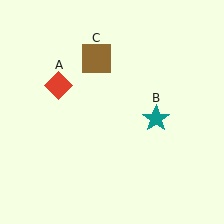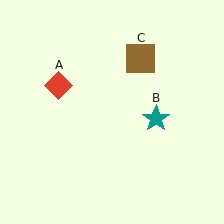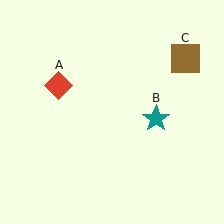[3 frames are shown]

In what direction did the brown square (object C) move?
The brown square (object C) moved right.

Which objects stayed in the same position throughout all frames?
Red diamond (object A) and teal star (object B) remained stationary.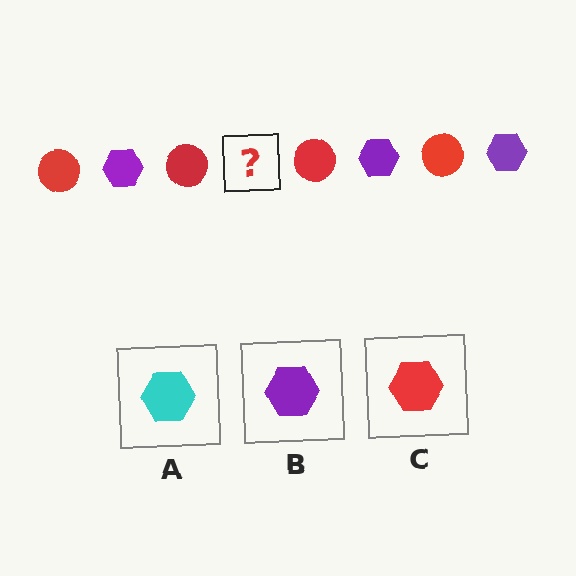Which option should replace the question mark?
Option B.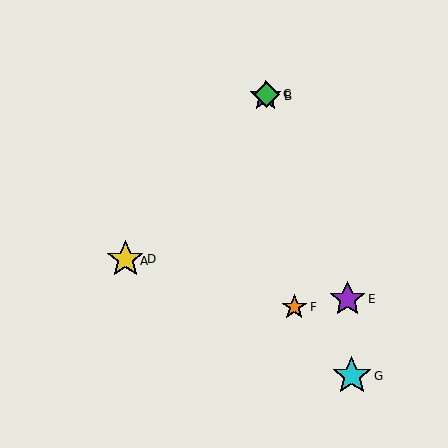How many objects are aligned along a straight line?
4 objects (A, B, C, D) are aligned along a straight line.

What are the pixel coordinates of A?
Object A is at (124, 261).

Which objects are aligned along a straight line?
Objects A, B, C, D are aligned along a straight line.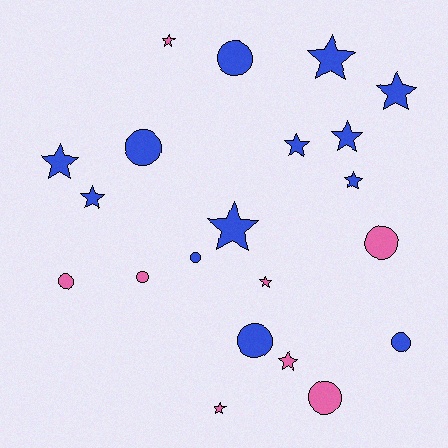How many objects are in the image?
There are 21 objects.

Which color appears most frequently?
Blue, with 13 objects.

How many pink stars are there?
There are 4 pink stars.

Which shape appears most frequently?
Star, with 12 objects.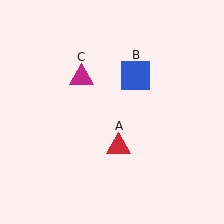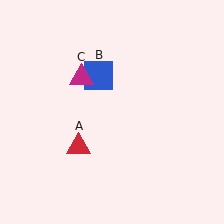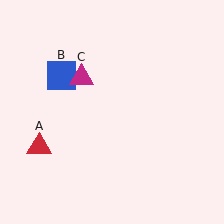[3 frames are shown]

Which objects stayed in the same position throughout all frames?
Magenta triangle (object C) remained stationary.